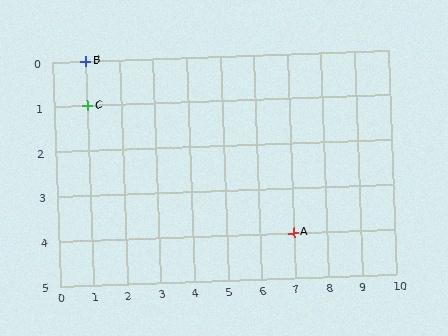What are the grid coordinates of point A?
Point A is at grid coordinates (7, 4).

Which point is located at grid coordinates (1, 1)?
Point C is at (1, 1).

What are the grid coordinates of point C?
Point C is at grid coordinates (1, 1).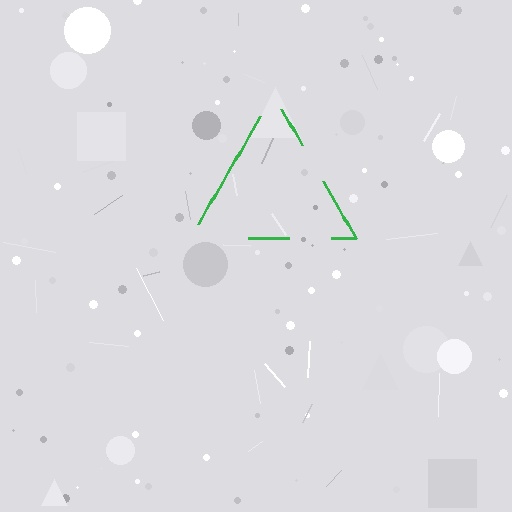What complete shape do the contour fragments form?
The contour fragments form a triangle.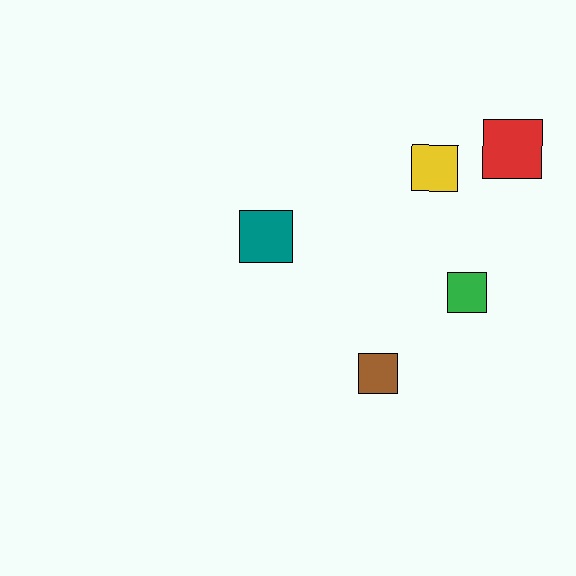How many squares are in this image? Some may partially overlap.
There are 5 squares.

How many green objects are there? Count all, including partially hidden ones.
There is 1 green object.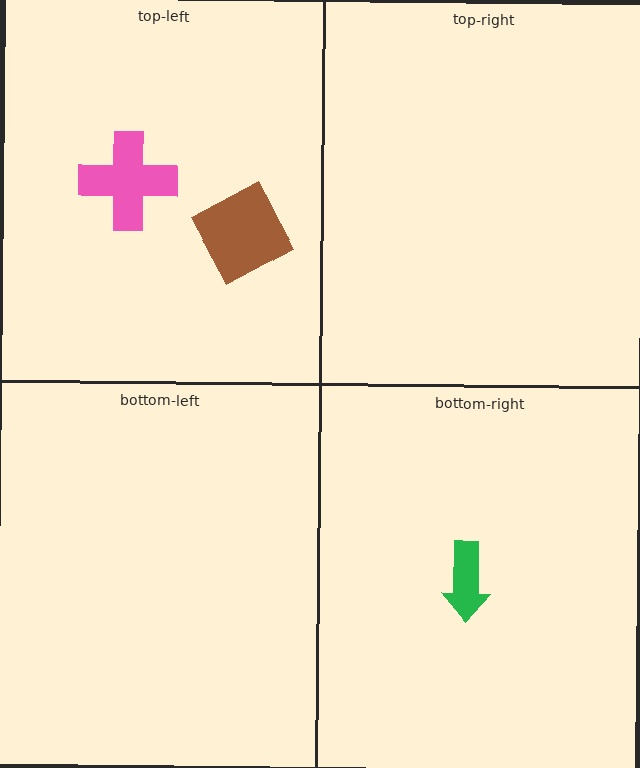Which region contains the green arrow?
The bottom-right region.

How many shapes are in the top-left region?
2.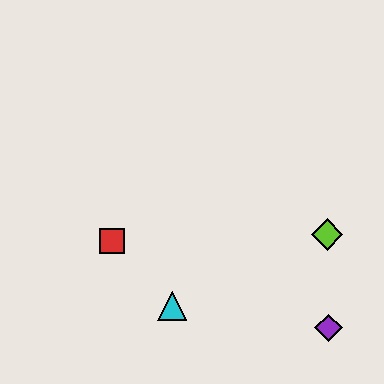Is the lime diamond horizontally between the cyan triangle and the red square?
No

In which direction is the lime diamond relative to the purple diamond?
The lime diamond is above the purple diamond.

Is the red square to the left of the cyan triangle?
Yes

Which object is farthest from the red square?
The purple diamond is farthest from the red square.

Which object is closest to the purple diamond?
The lime diamond is closest to the purple diamond.